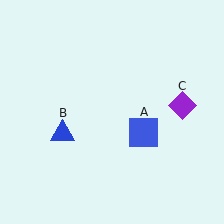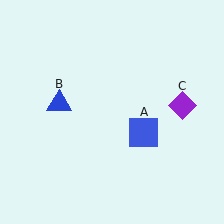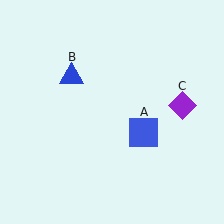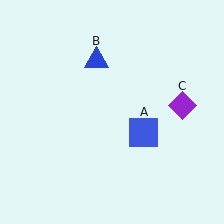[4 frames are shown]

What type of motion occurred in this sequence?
The blue triangle (object B) rotated clockwise around the center of the scene.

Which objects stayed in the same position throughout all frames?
Blue square (object A) and purple diamond (object C) remained stationary.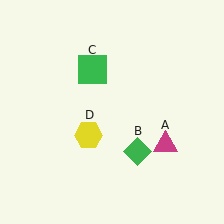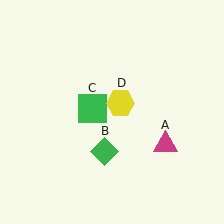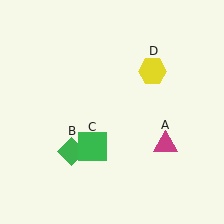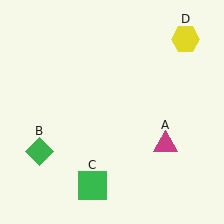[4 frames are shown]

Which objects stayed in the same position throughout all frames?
Magenta triangle (object A) remained stationary.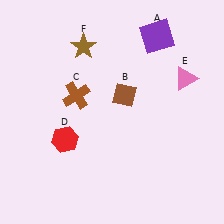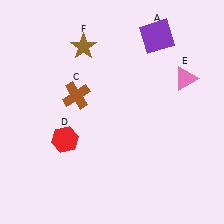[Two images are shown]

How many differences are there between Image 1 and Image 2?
There is 1 difference between the two images.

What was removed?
The brown diamond (B) was removed in Image 2.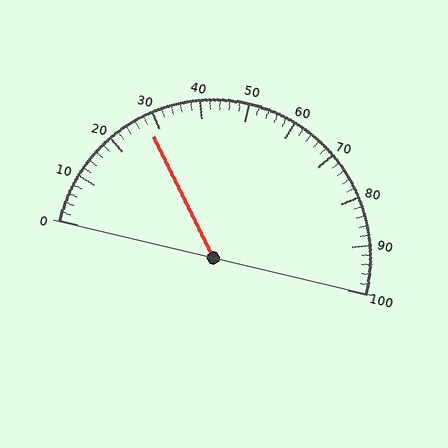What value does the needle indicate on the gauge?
The needle indicates approximately 28.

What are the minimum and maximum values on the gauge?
The gauge ranges from 0 to 100.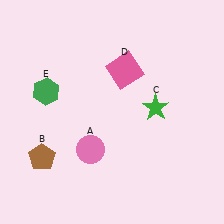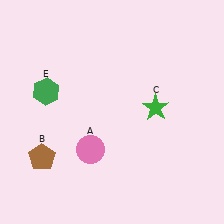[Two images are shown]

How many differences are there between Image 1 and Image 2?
There is 1 difference between the two images.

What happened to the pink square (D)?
The pink square (D) was removed in Image 2. It was in the top-right area of Image 1.